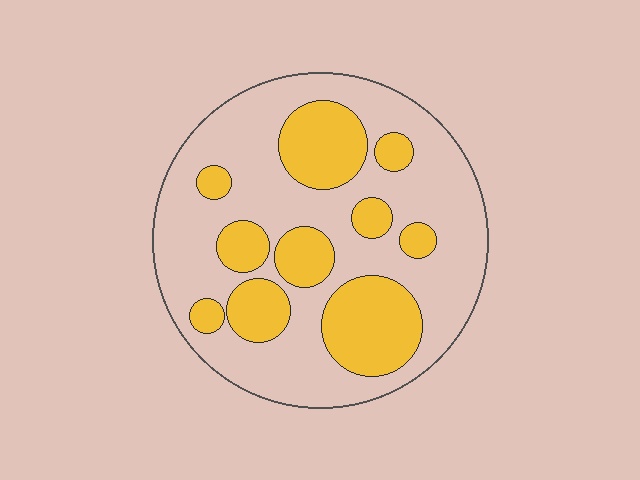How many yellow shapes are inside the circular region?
10.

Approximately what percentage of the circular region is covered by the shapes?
Approximately 30%.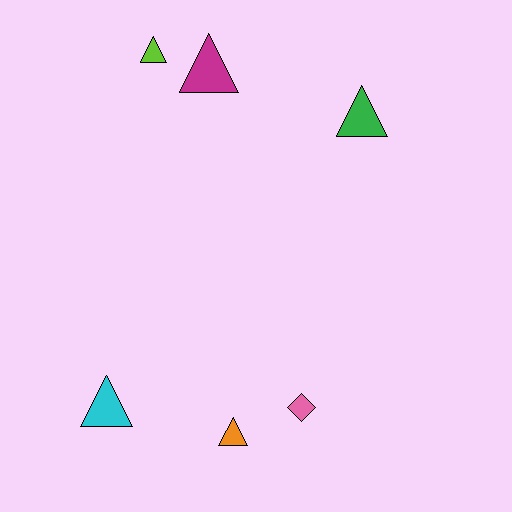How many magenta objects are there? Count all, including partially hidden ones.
There is 1 magenta object.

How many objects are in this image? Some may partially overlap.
There are 6 objects.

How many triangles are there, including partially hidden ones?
There are 5 triangles.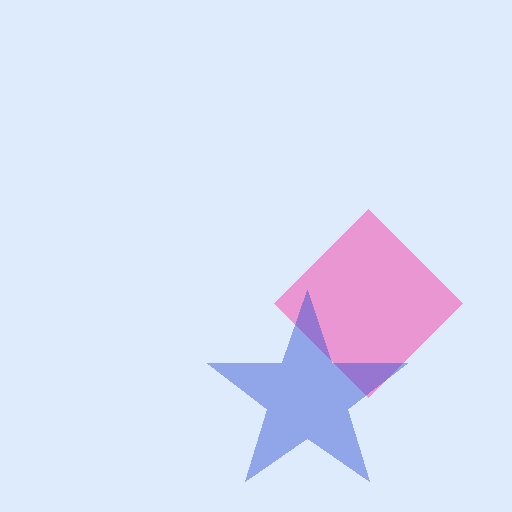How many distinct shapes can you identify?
There are 2 distinct shapes: a pink diamond, a blue star.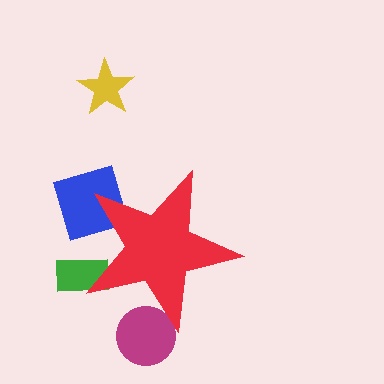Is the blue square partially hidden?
Yes, the blue square is partially hidden behind the red star.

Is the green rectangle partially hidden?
Yes, the green rectangle is partially hidden behind the red star.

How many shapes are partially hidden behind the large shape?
3 shapes are partially hidden.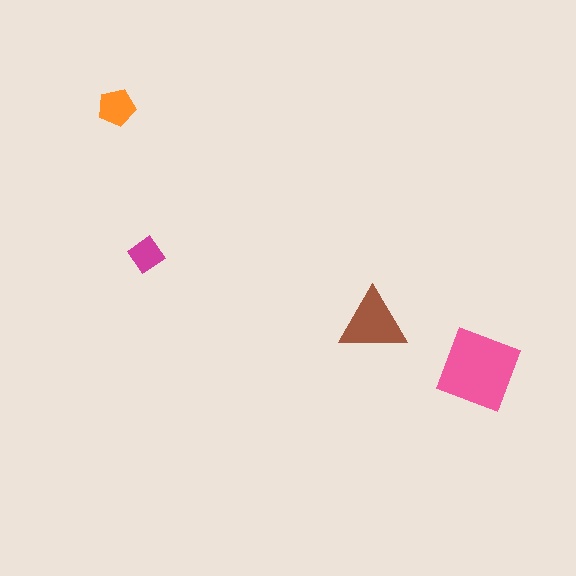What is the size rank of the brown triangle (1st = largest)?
2nd.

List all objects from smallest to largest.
The magenta diamond, the orange pentagon, the brown triangle, the pink diamond.